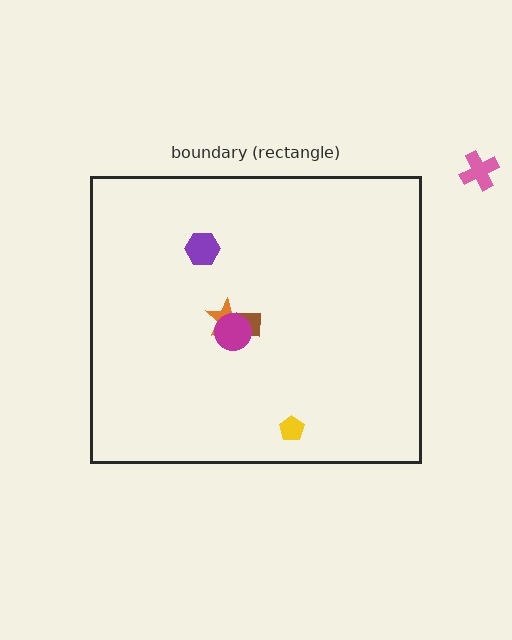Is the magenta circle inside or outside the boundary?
Inside.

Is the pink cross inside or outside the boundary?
Outside.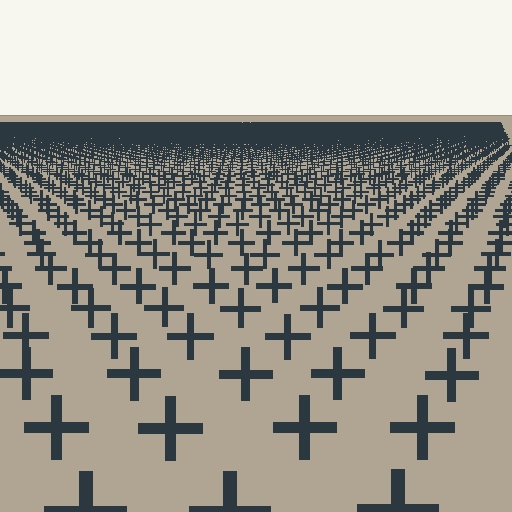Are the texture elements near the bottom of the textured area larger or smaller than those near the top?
Larger. Near the bottom, elements are closer to the viewer and appear at a bigger on-screen size.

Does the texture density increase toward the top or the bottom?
Density increases toward the top.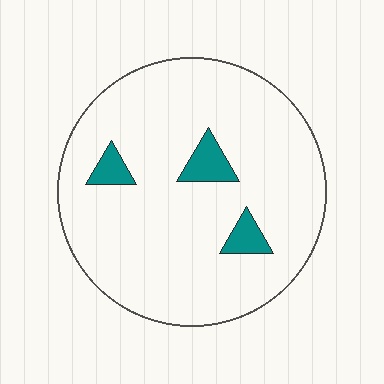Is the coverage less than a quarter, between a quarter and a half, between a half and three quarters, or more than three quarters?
Less than a quarter.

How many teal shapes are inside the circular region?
3.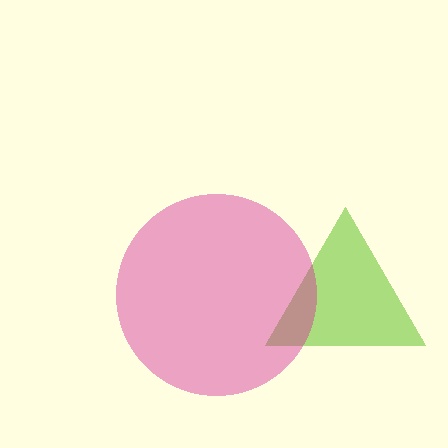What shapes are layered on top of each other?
The layered shapes are: a lime triangle, a magenta circle.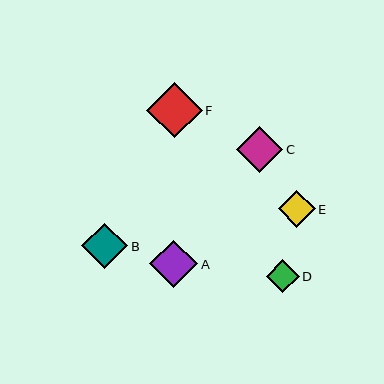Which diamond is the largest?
Diamond F is the largest with a size of approximately 55 pixels.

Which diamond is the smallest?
Diamond D is the smallest with a size of approximately 33 pixels.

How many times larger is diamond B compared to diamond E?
Diamond B is approximately 1.2 times the size of diamond E.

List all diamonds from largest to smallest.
From largest to smallest: F, A, C, B, E, D.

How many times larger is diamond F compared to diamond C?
Diamond F is approximately 1.2 times the size of diamond C.